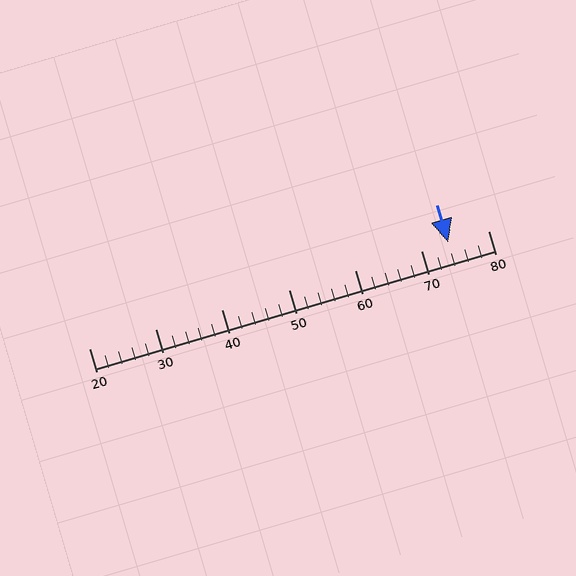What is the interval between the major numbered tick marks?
The major tick marks are spaced 10 units apart.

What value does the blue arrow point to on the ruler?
The blue arrow points to approximately 74.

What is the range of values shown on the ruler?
The ruler shows values from 20 to 80.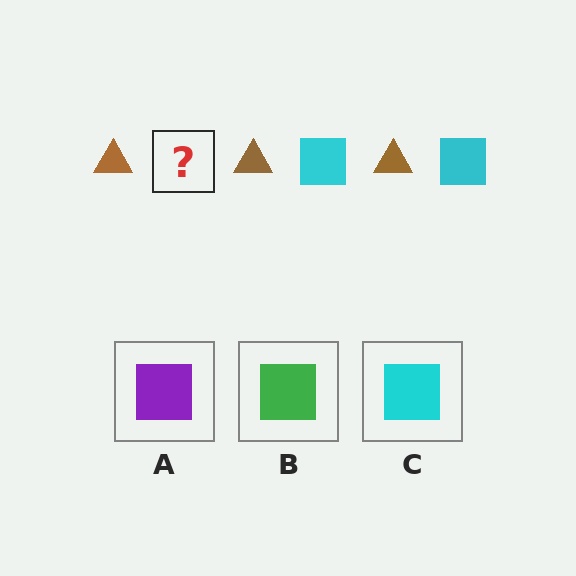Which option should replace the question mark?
Option C.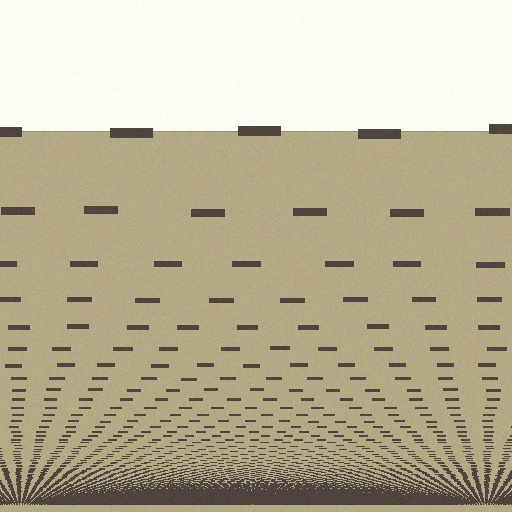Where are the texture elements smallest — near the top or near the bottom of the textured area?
Near the bottom.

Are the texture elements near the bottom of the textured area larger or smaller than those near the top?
Smaller. The gradient is inverted — elements near the bottom are smaller and denser.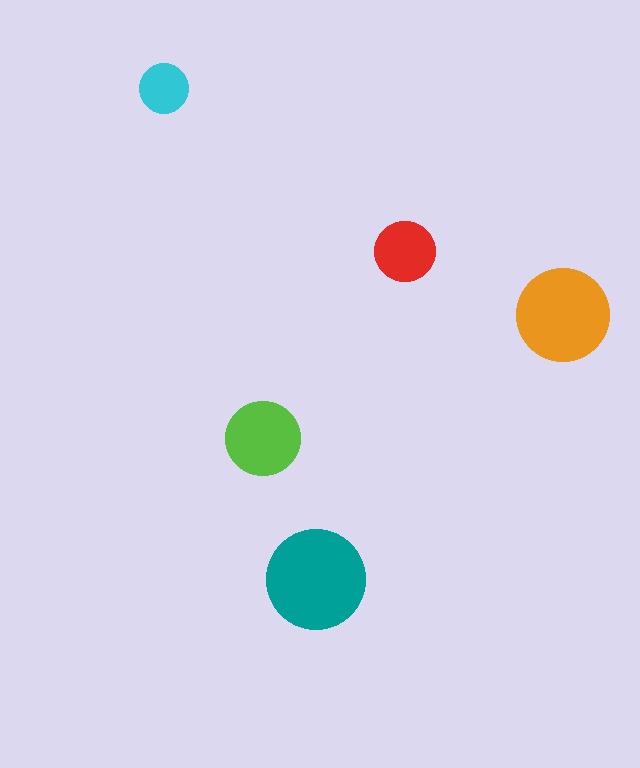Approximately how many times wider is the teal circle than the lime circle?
About 1.5 times wider.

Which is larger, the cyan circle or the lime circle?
The lime one.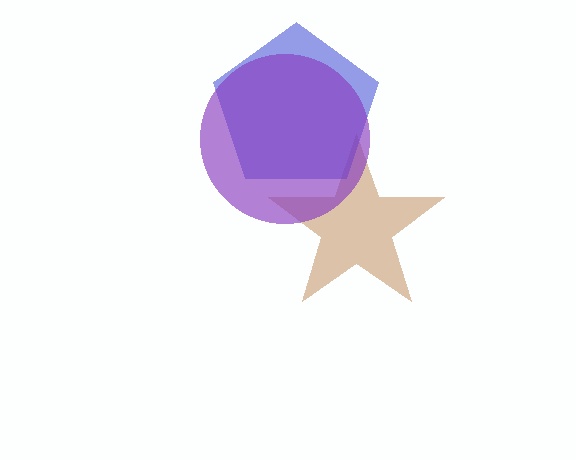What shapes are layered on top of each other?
The layered shapes are: a brown star, a blue pentagon, a purple circle.